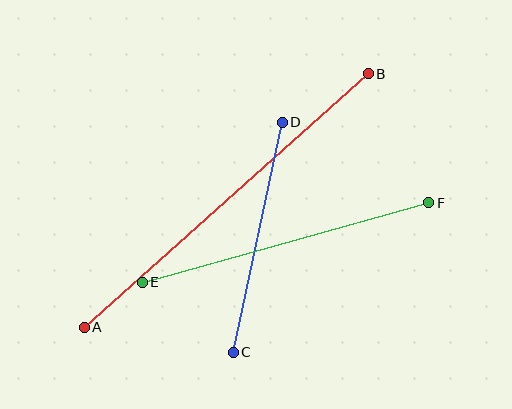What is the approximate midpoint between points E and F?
The midpoint is at approximately (286, 243) pixels.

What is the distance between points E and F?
The distance is approximately 298 pixels.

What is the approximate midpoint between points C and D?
The midpoint is at approximately (258, 237) pixels.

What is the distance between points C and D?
The distance is approximately 235 pixels.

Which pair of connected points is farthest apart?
Points A and B are farthest apart.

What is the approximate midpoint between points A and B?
The midpoint is at approximately (226, 201) pixels.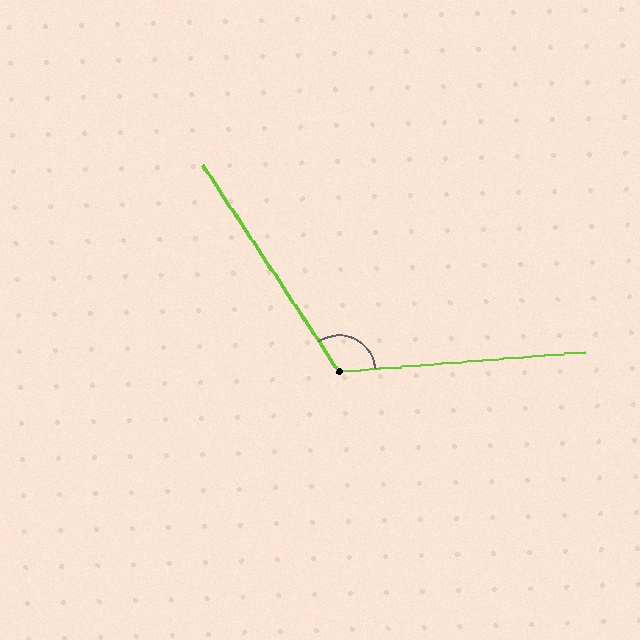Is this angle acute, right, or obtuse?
It is obtuse.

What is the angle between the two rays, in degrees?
Approximately 119 degrees.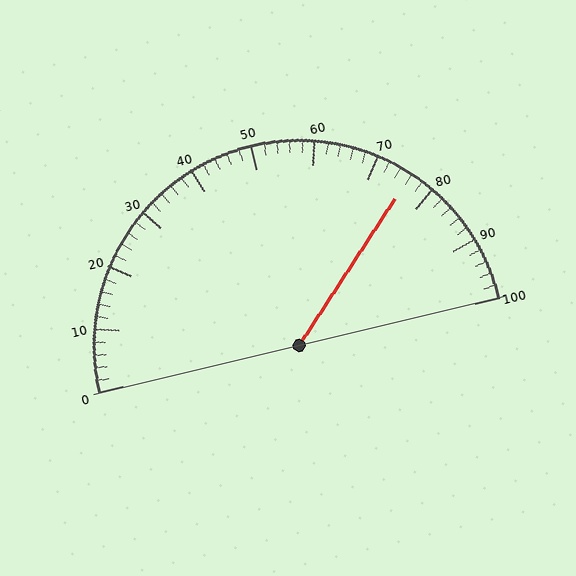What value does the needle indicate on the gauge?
The needle indicates approximately 76.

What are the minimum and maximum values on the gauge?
The gauge ranges from 0 to 100.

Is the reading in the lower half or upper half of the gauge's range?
The reading is in the upper half of the range (0 to 100).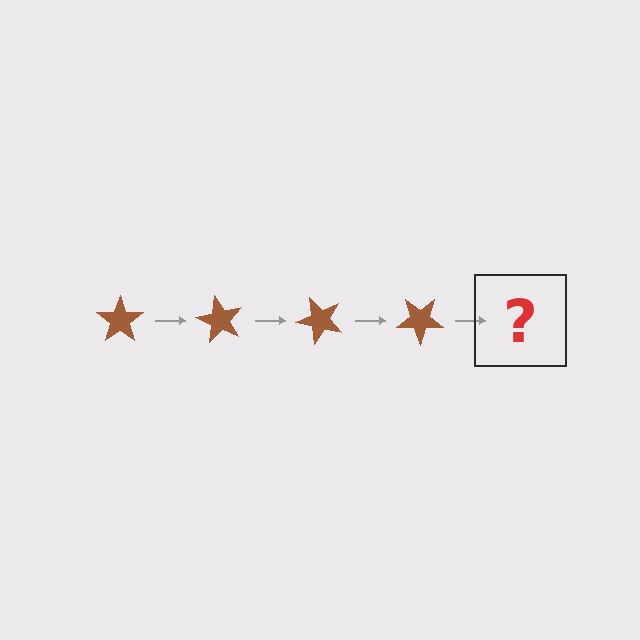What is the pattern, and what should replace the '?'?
The pattern is that the star rotates 60 degrees each step. The '?' should be a brown star rotated 240 degrees.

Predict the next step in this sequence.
The next step is a brown star rotated 240 degrees.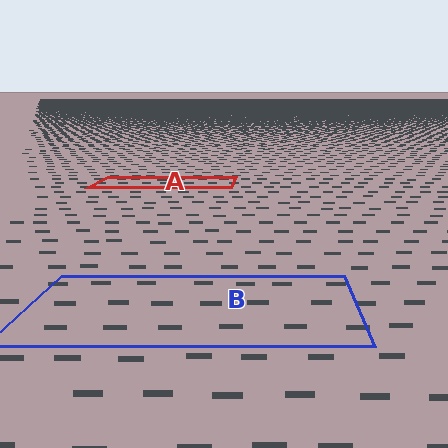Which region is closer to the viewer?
Region B is closer. The texture elements there are larger and more spread out.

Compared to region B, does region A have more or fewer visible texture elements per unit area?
Region A has more texture elements per unit area — they are packed more densely because it is farther away.